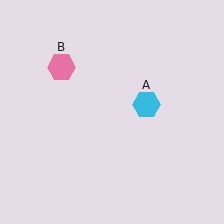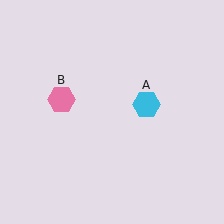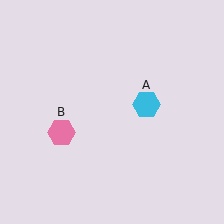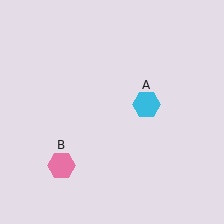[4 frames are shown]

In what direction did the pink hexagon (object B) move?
The pink hexagon (object B) moved down.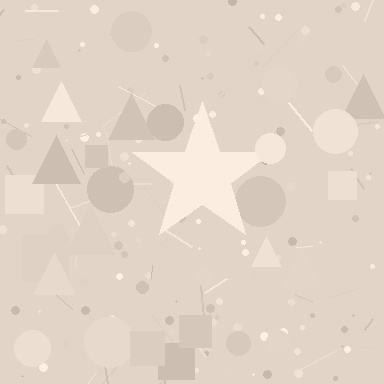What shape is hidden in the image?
A star is hidden in the image.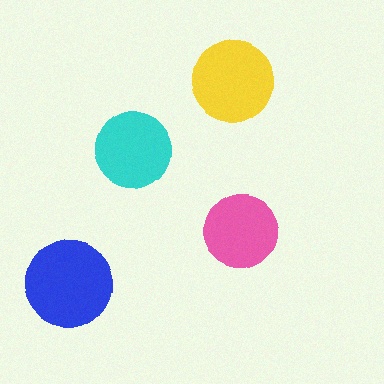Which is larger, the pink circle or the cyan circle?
The cyan one.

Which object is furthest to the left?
The blue circle is leftmost.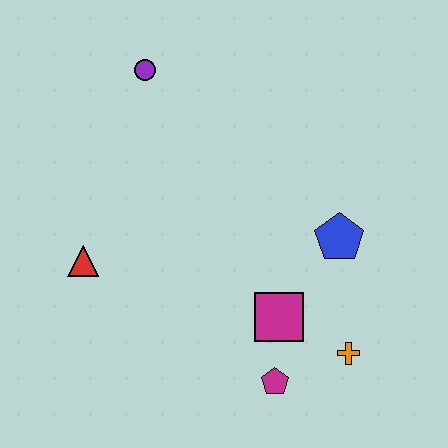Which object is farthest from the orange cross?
The purple circle is farthest from the orange cross.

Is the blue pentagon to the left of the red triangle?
No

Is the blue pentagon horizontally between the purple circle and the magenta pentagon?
No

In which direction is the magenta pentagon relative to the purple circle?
The magenta pentagon is below the purple circle.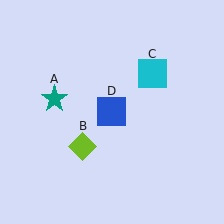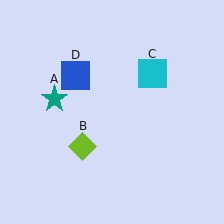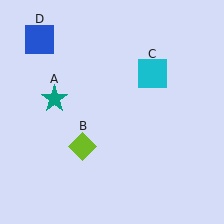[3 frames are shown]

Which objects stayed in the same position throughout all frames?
Teal star (object A) and lime diamond (object B) and cyan square (object C) remained stationary.